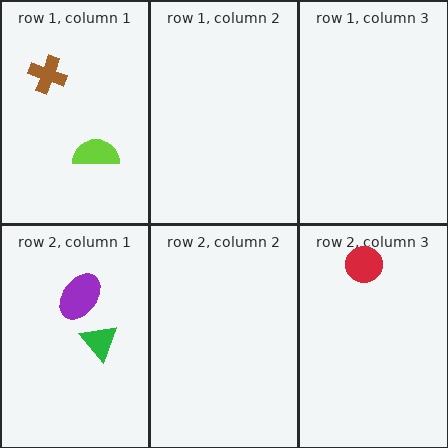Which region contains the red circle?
The row 2, column 3 region.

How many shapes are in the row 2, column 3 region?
1.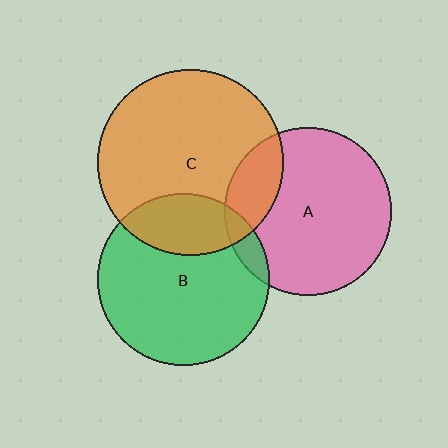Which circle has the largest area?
Circle C (orange).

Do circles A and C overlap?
Yes.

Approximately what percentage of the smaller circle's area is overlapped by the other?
Approximately 20%.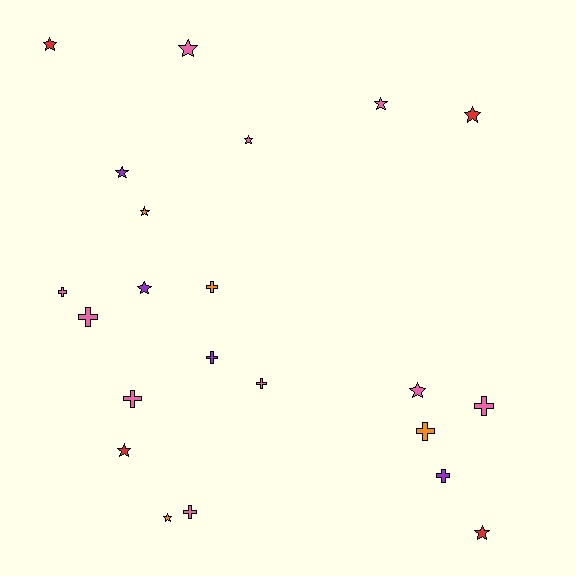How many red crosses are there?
There are no red crosses.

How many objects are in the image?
There are 22 objects.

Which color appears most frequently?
Pink, with 10 objects.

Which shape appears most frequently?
Star, with 12 objects.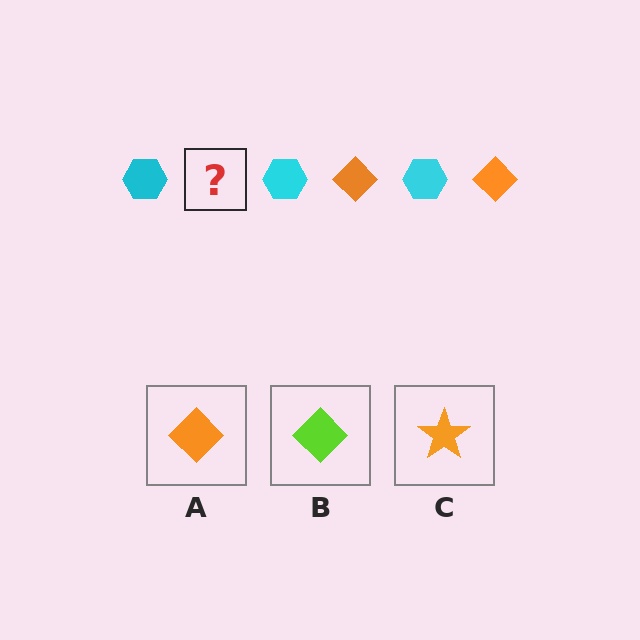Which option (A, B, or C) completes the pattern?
A.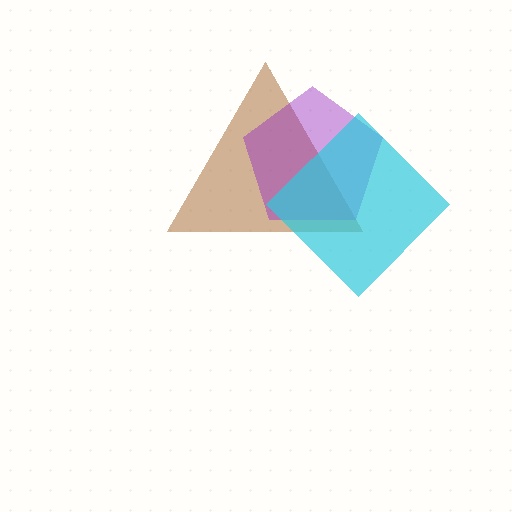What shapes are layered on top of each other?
The layered shapes are: a brown triangle, a purple pentagon, a cyan diamond.